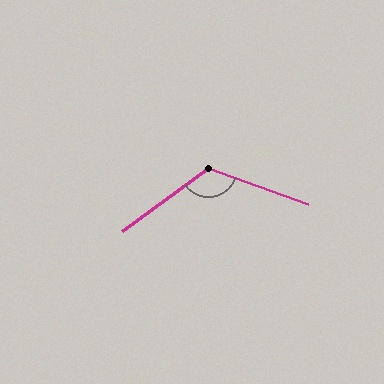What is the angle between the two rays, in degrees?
Approximately 124 degrees.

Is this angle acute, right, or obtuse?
It is obtuse.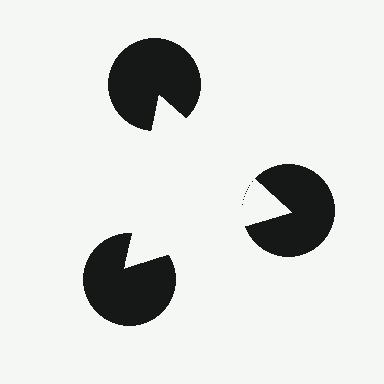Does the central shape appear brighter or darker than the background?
It typically appears slightly brighter than the background, even though no actual brightness change is drawn.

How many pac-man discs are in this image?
There are 3 — one at each vertex of the illusory triangle.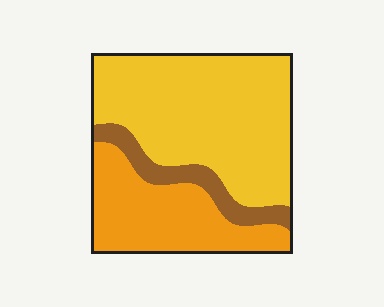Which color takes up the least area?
Brown, at roughly 10%.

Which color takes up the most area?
Yellow, at roughly 60%.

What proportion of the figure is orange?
Orange covers roughly 30% of the figure.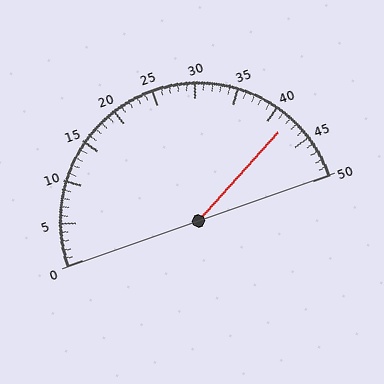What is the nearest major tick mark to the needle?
The nearest major tick mark is 40.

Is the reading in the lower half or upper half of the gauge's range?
The reading is in the upper half of the range (0 to 50).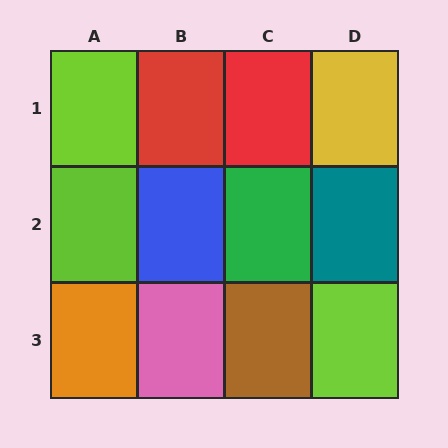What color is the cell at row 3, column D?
Lime.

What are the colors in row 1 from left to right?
Lime, red, red, yellow.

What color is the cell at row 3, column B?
Pink.